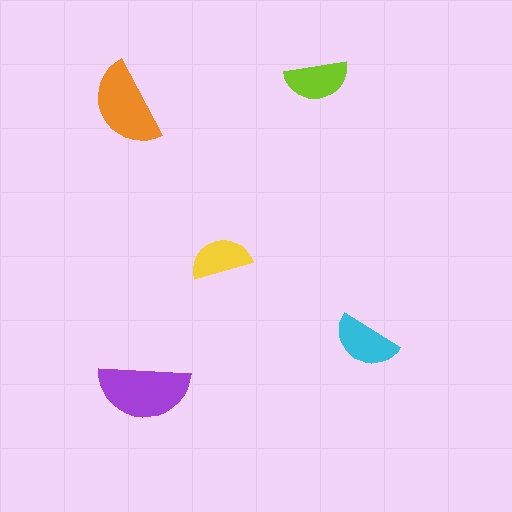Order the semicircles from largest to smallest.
the purple one, the orange one, the cyan one, the lime one, the yellow one.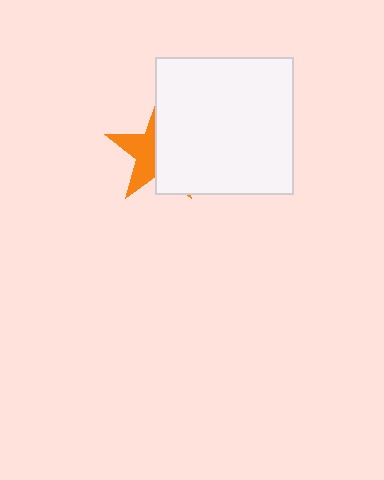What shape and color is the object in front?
The object in front is a white square.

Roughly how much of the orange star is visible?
A small part of it is visible (roughly 44%).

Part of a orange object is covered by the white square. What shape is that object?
It is a star.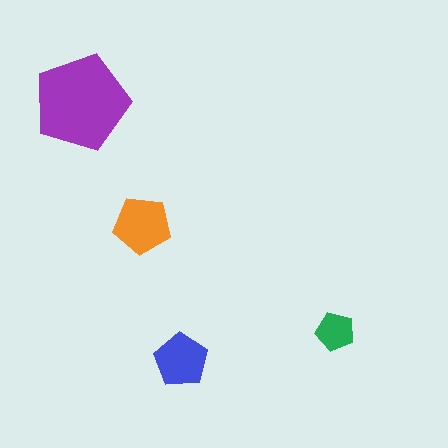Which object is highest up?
The purple pentagon is topmost.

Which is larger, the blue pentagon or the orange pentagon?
The orange one.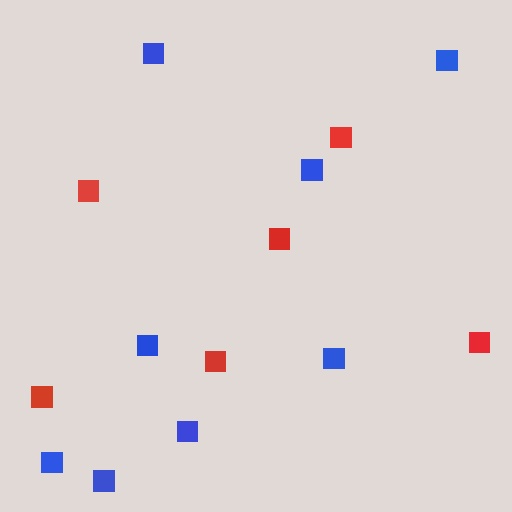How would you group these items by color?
There are 2 groups: one group of red squares (6) and one group of blue squares (8).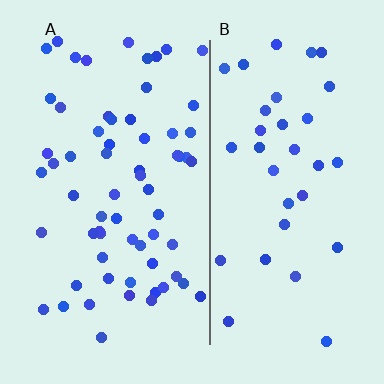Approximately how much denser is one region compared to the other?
Approximately 1.9× — region A over region B.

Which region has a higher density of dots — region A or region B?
A (the left).